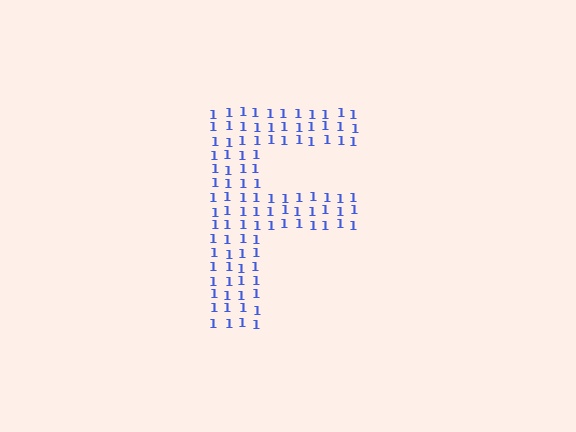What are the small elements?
The small elements are digit 1's.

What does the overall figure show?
The overall figure shows the letter F.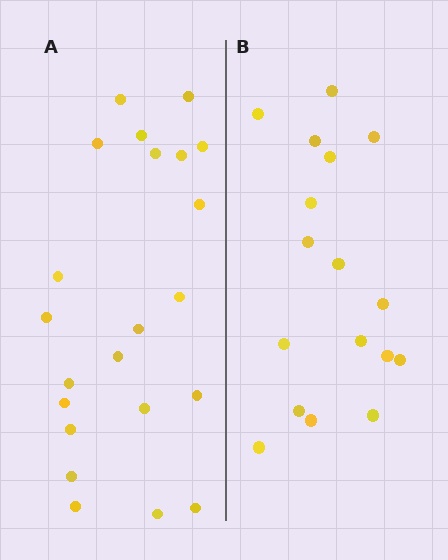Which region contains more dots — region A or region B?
Region A (the left region) has more dots.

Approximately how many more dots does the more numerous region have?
Region A has about 5 more dots than region B.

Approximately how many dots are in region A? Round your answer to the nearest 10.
About 20 dots. (The exact count is 22, which rounds to 20.)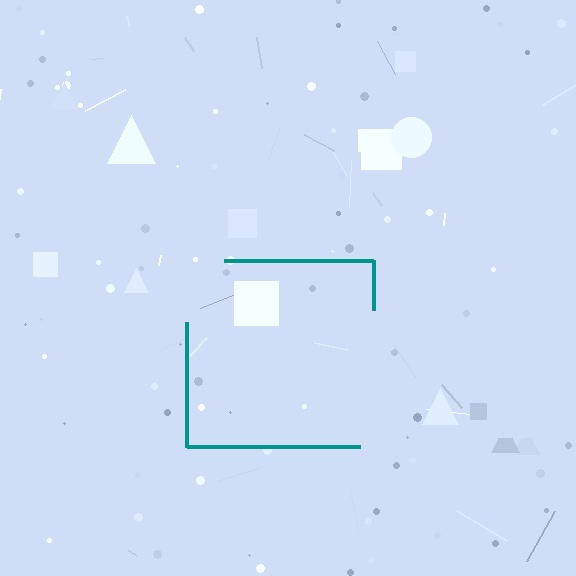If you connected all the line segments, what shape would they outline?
They would outline a square.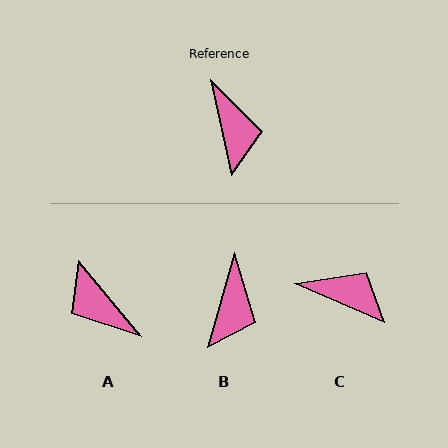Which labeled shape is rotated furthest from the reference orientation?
A, about 153 degrees away.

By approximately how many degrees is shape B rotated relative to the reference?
Approximately 28 degrees clockwise.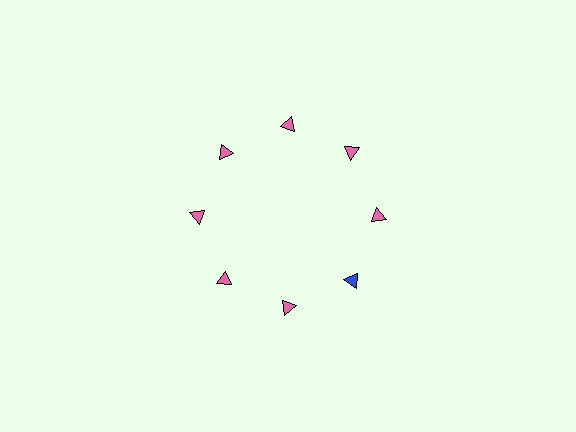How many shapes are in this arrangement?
There are 8 shapes arranged in a ring pattern.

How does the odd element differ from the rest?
It has a different color: blue instead of pink.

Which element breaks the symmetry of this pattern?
The blue triangle at roughly the 4 o'clock position breaks the symmetry. All other shapes are pink triangles.